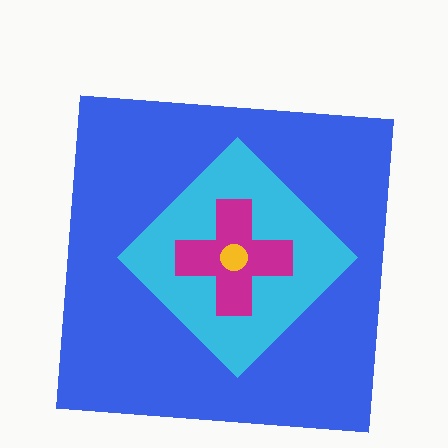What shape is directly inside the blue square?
The cyan diamond.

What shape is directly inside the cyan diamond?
The magenta cross.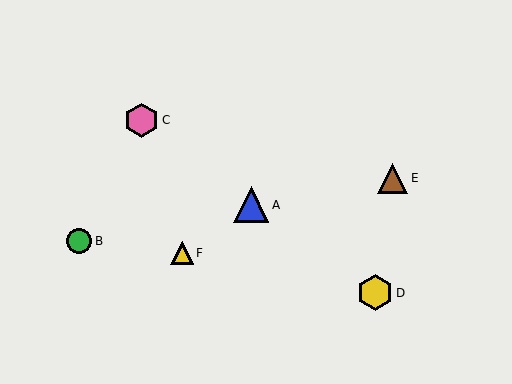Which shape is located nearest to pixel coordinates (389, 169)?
The brown triangle (labeled E) at (393, 178) is nearest to that location.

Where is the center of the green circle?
The center of the green circle is at (79, 241).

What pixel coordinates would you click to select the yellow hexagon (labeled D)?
Click at (375, 293) to select the yellow hexagon D.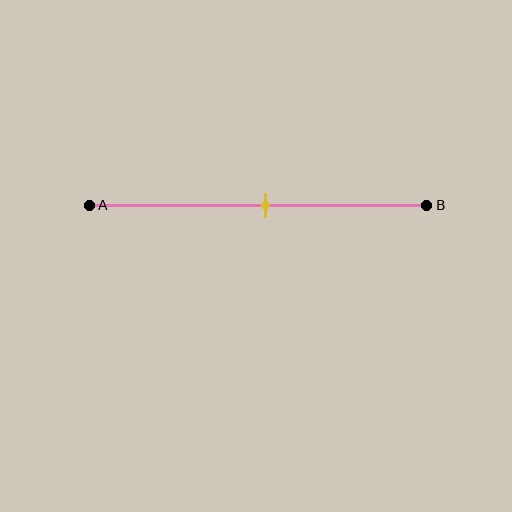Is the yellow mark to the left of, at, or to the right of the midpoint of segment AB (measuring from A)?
The yellow mark is approximately at the midpoint of segment AB.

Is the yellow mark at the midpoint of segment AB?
Yes, the mark is approximately at the midpoint.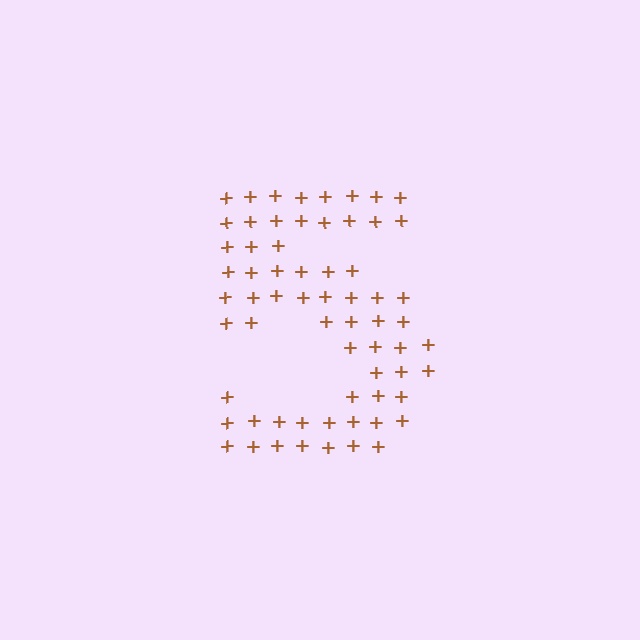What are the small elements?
The small elements are plus signs.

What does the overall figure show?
The overall figure shows the digit 5.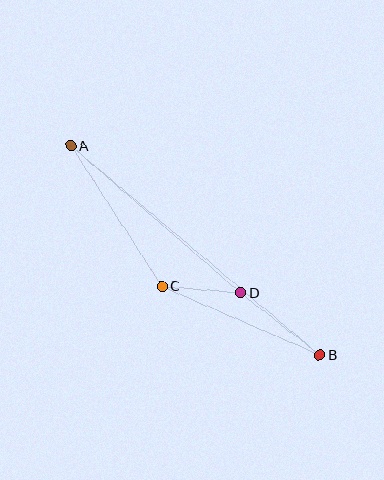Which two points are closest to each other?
Points C and D are closest to each other.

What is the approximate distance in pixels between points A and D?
The distance between A and D is approximately 225 pixels.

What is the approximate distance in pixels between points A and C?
The distance between A and C is approximately 168 pixels.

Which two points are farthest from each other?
Points A and B are farthest from each other.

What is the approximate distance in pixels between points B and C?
The distance between B and C is approximately 172 pixels.